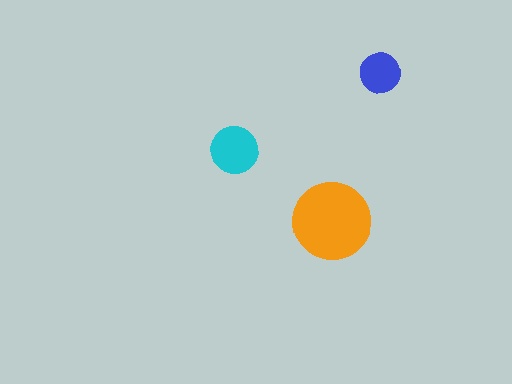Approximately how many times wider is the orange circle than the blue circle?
About 2 times wider.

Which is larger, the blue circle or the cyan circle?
The cyan one.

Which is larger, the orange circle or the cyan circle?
The orange one.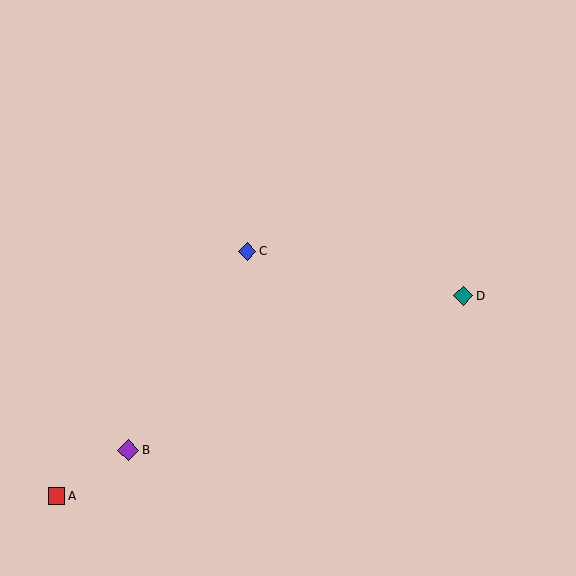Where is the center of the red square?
The center of the red square is at (57, 496).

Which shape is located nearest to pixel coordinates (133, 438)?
The purple diamond (labeled B) at (128, 450) is nearest to that location.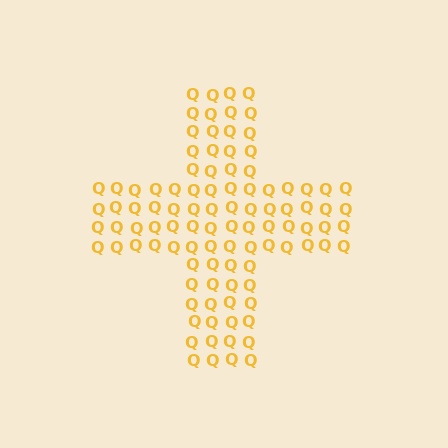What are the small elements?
The small elements are letter Q's.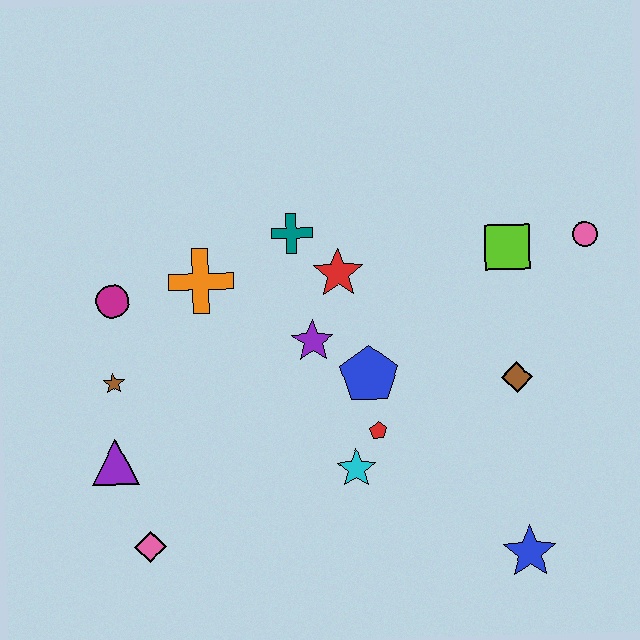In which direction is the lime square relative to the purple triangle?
The lime square is to the right of the purple triangle.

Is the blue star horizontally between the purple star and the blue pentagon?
No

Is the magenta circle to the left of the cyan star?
Yes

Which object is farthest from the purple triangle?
The pink circle is farthest from the purple triangle.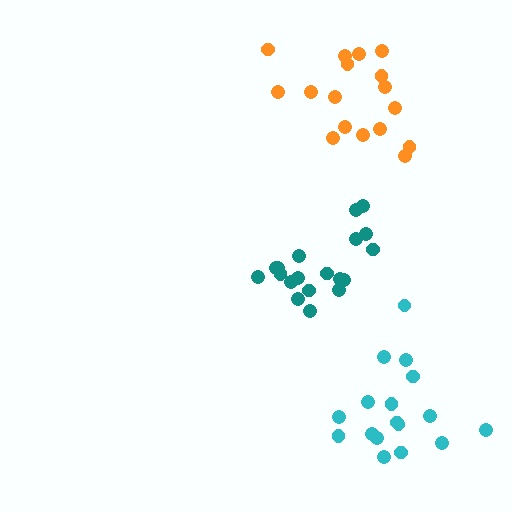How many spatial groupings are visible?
There are 3 spatial groupings.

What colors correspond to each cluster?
The clusters are colored: orange, cyan, teal.